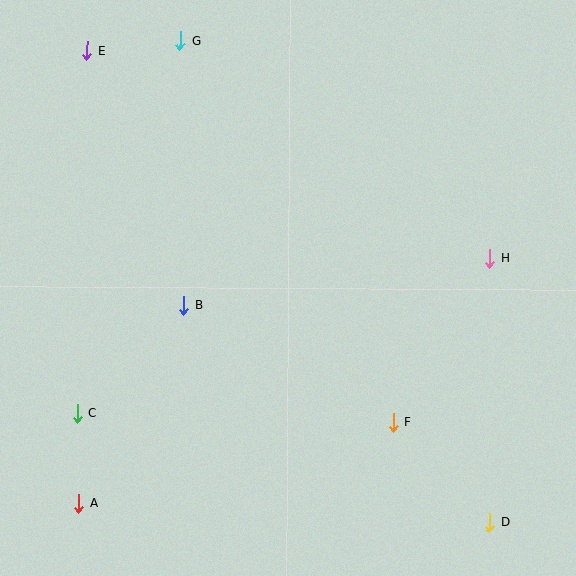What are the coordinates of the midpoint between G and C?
The midpoint between G and C is at (129, 227).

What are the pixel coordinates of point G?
Point G is at (181, 41).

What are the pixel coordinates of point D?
Point D is at (489, 523).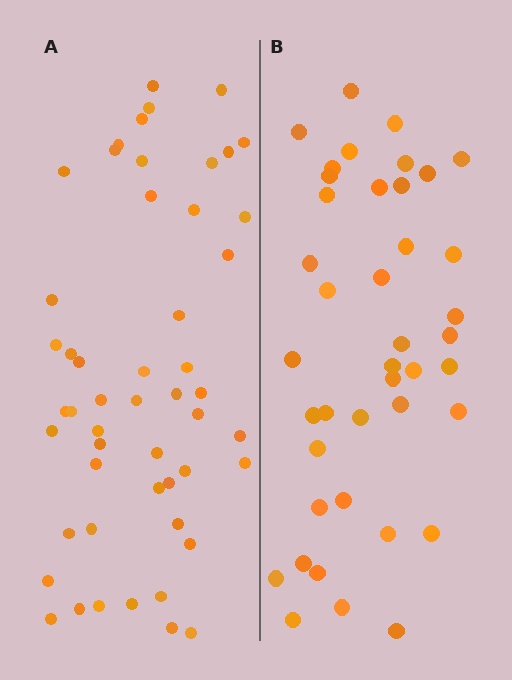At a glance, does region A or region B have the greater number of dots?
Region A (the left region) has more dots.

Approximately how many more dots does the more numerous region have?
Region A has roughly 10 or so more dots than region B.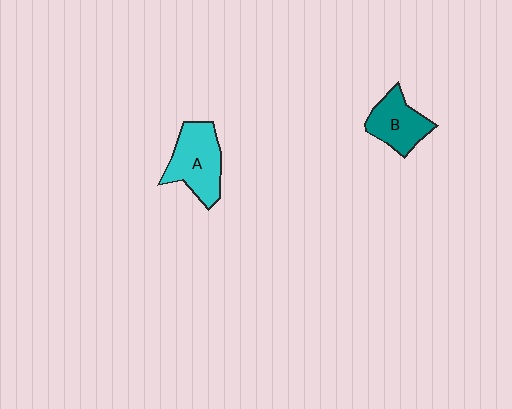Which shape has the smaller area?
Shape B (teal).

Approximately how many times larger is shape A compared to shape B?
Approximately 1.3 times.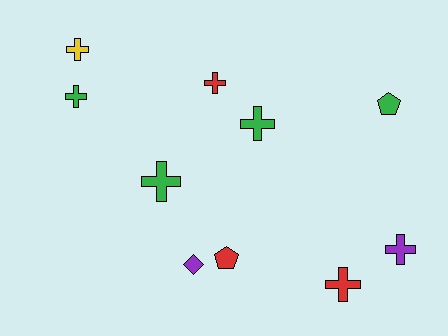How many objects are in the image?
There are 10 objects.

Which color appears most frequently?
Green, with 4 objects.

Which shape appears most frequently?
Cross, with 7 objects.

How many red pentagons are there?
There is 1 red pentagon.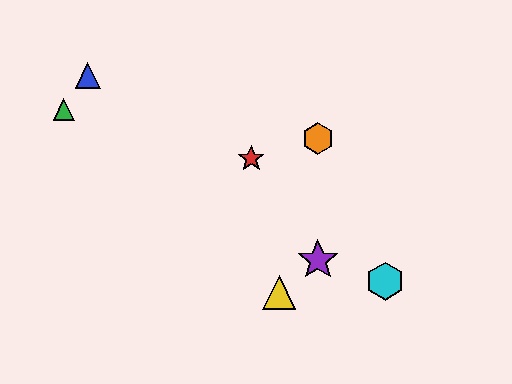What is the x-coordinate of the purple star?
The purple star is at x≈318.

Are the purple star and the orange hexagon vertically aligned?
Yes, both are at x≈318.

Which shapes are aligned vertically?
The purple star, the orange hexagon are aligned vertically.